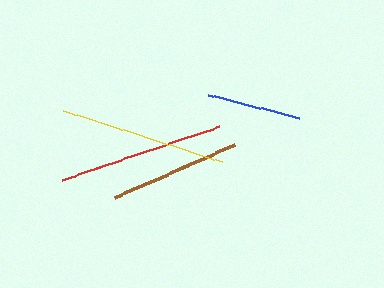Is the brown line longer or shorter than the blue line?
The brown line is longer than the blue line.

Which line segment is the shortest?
The blue line is the shortest at approximately 95 pixels.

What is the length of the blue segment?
The blue segment is approximately 95 pixels long.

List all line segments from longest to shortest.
From longest to shortest: yellow, red, brown, blue.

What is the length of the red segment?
The red segment is approximately 166 pixels long.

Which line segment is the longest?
The yellow line is the longest at approximately 167 pixels.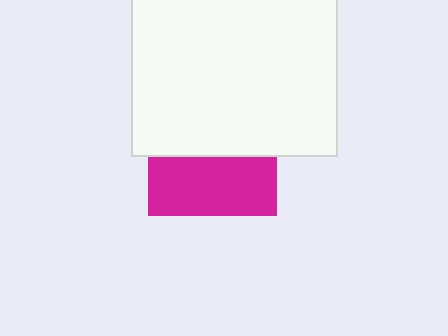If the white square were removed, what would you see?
You would see the complete magenta square.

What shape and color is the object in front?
The object in front is a white square.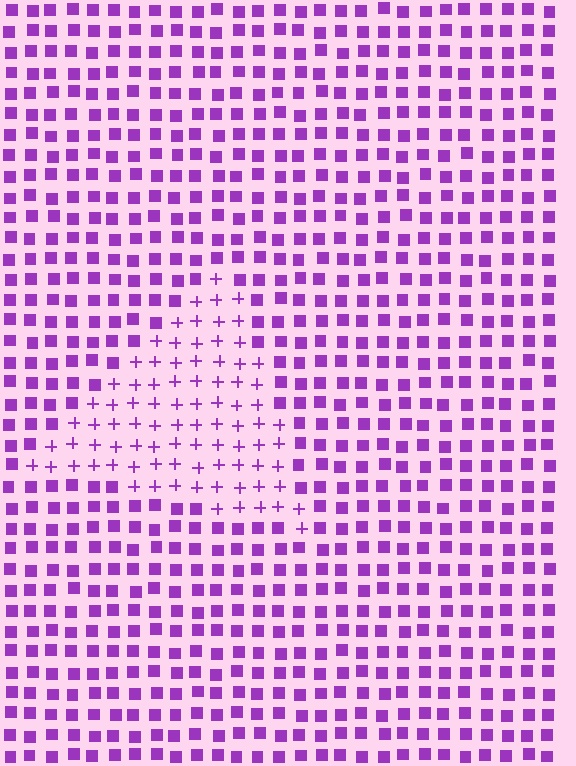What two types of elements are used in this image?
The image uses plus signs inside the triangle region and squares outside it.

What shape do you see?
I see a triangle.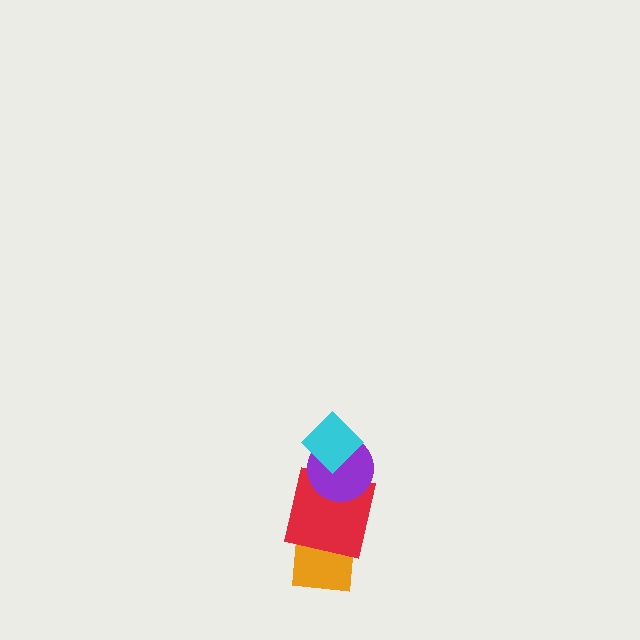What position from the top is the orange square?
The orange square is 4th from the top.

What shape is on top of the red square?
The purple circle is on top of the red square.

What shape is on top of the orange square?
The red square is on top of the orange square.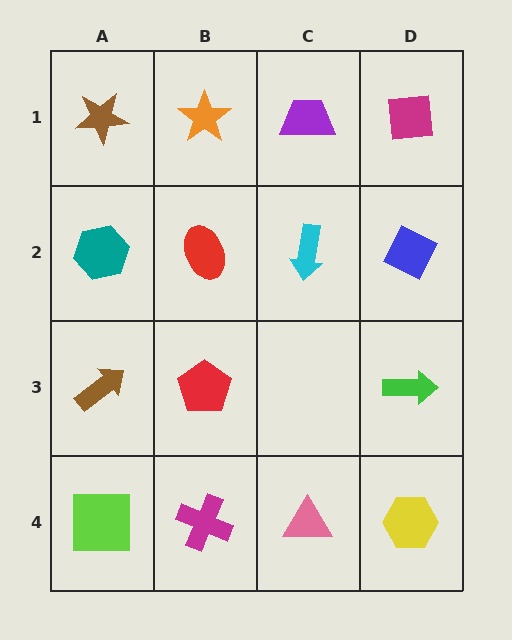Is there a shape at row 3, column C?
No, that cell is empty.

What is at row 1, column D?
A magenta square.